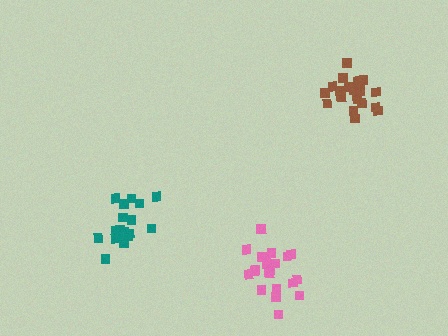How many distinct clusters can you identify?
There are 3 distinct clusters.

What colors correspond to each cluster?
The clusters are colored: pink, brown, teal.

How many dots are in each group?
Group 1: 21 dots, Group 2: 20 dots, Group 3: 18 dots (59 total).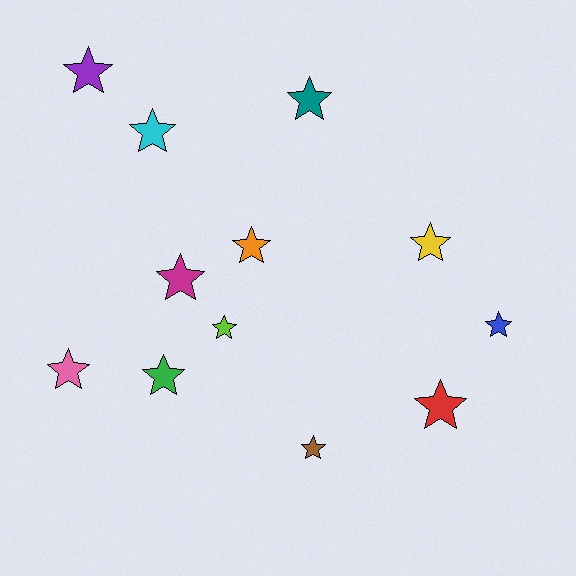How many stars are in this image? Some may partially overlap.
There are 12 stars.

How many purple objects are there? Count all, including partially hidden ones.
There is 1 purple object.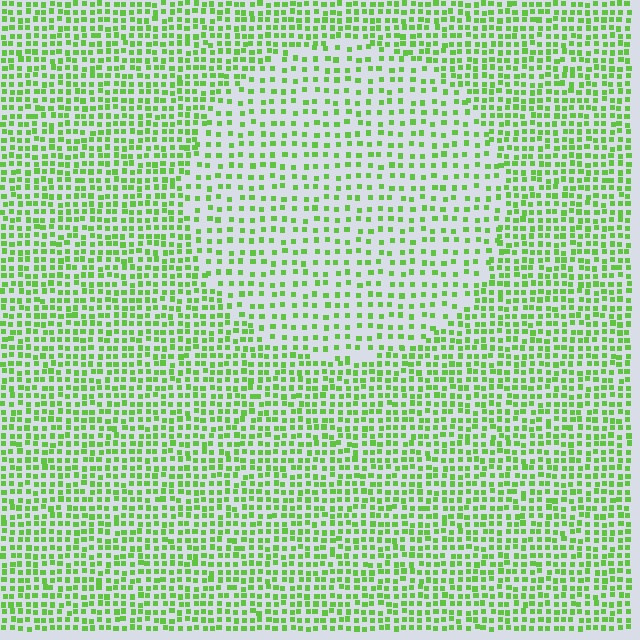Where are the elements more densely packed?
The elements are more densely packed outside the circle boundary.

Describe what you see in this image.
The image contains small lime elements arranged at two different densities. A circle-shaped region is visible where the elements are less densely packed than the surrounding area.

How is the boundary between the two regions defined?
The boundary is defined by a change in element density (approximately 1.8x ratio). All elements are the same color, size, and shape.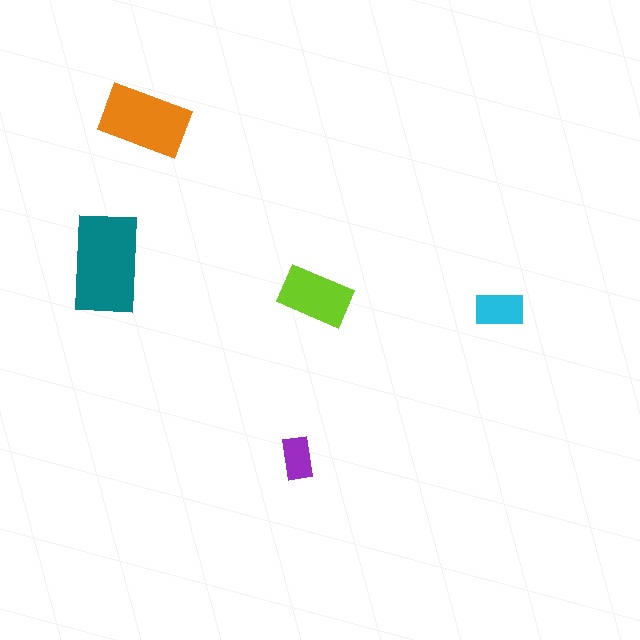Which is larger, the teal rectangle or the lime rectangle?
The teal one.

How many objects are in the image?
There are 5 objects in the image.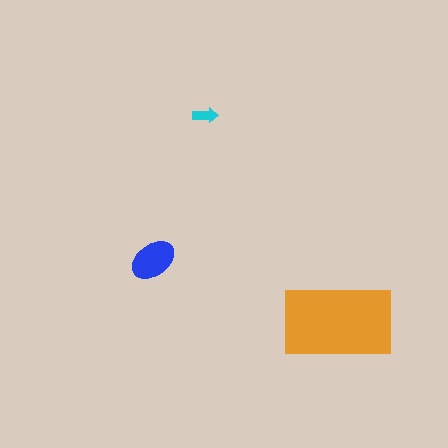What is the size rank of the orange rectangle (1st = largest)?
1st.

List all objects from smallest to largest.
The cyan arrow, the blue ellipse, the orange rectangle.